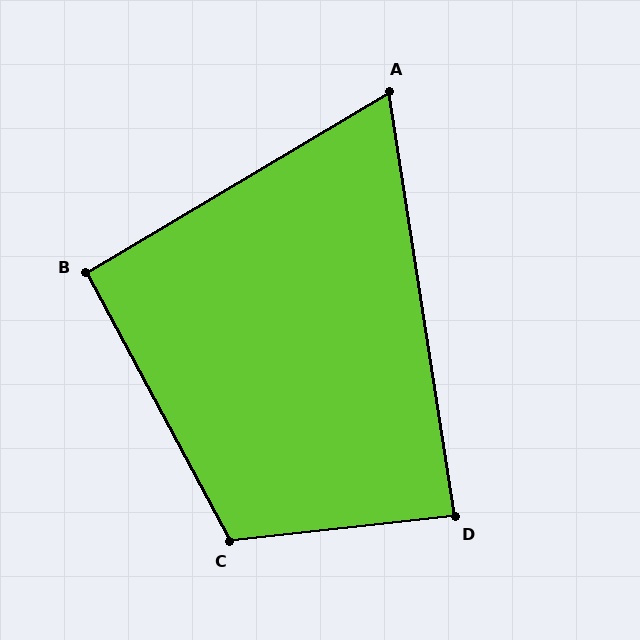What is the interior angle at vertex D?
Approximately 87 degrees (approximately right).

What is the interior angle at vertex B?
Approximately 93 degrees (approximately right).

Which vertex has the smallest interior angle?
A, at approximately 68 degrees.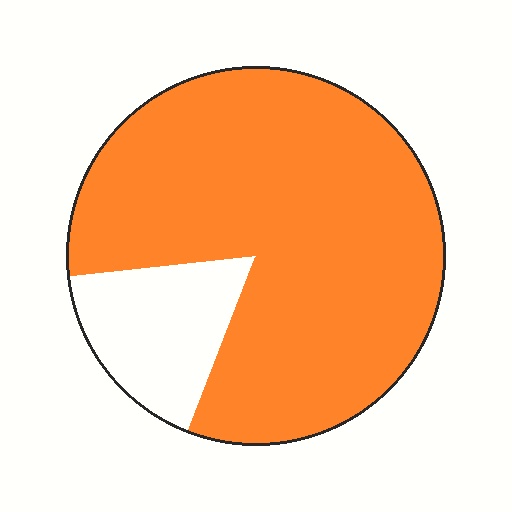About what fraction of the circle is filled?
About five sixths (5/6).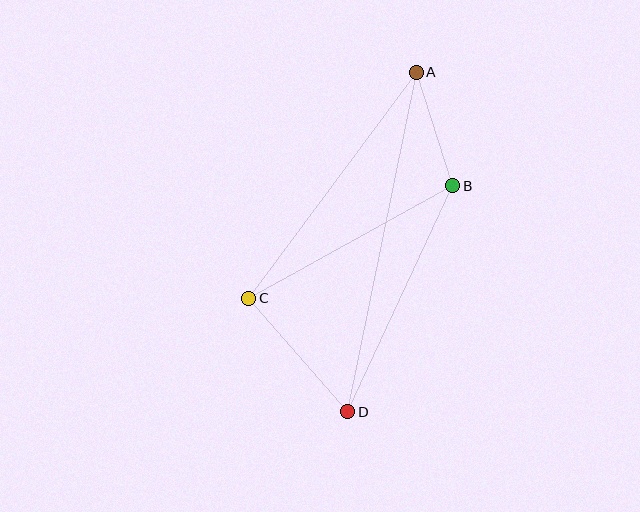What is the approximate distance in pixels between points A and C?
The distance between A and C is approximately 281 pixels.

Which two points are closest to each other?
Points A and B are closest to each other.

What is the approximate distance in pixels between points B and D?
The distance between B and D is approximately 250 pixels.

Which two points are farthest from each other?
Points A and D are farthest from each other.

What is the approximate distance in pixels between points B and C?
The distance between B and C is approximately 233 pixels.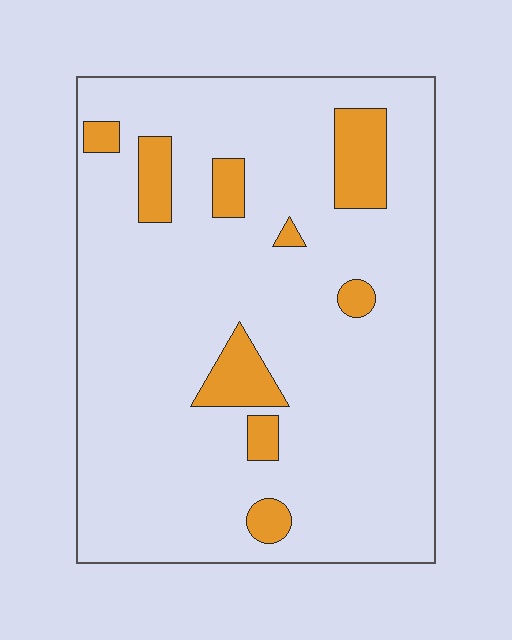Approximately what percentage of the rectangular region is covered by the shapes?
Approximately 10%.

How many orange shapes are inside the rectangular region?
9.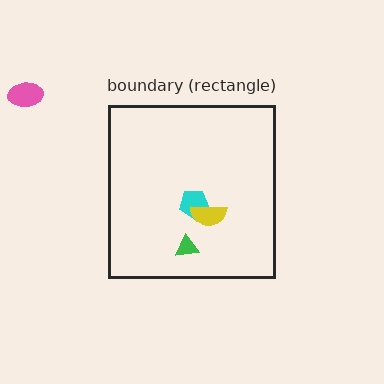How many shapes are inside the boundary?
3 inside, 1 outside.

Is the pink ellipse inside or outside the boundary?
Outside.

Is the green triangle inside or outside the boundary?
Inside.